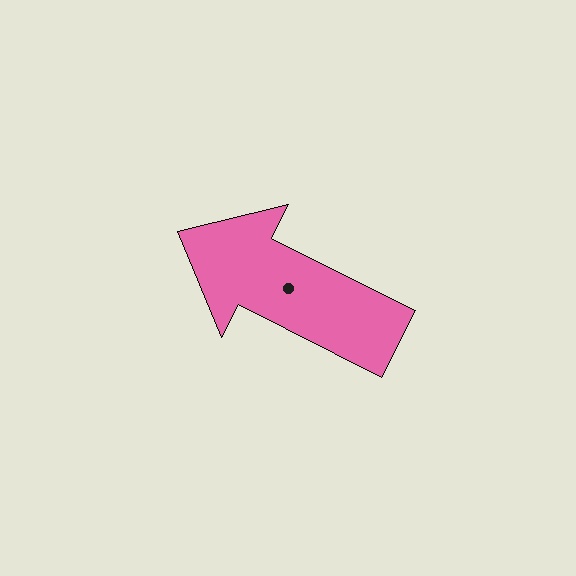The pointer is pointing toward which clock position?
Roughly 10 o'clock.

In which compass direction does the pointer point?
Northwest.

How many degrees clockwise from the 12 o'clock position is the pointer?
Approximately 297 degrees.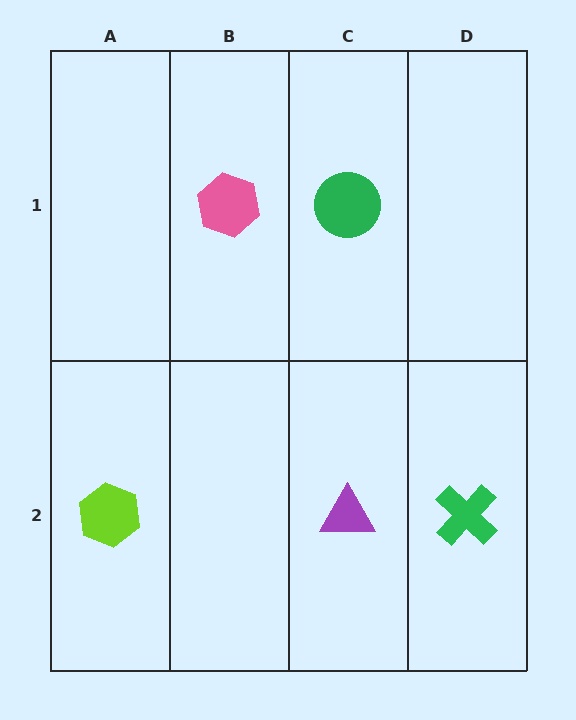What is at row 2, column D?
A green cross.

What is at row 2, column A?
A lime hexagon.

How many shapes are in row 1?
2 shapes.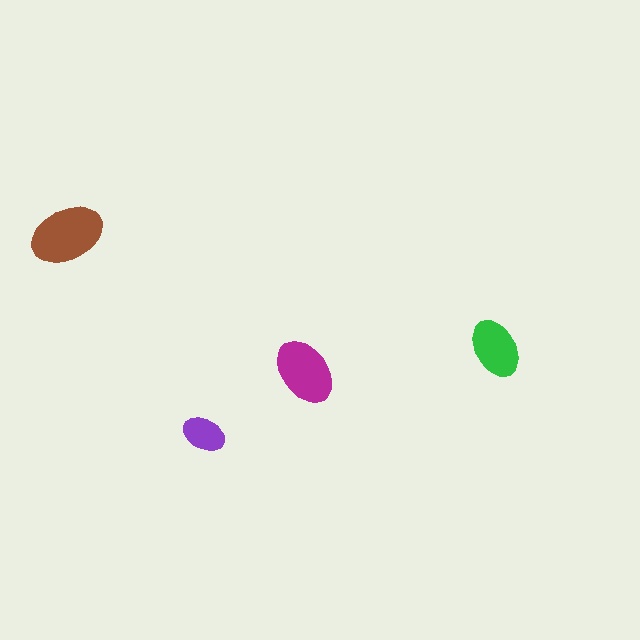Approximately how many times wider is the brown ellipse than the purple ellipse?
About 1.5 times wider.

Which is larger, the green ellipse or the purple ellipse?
The green one.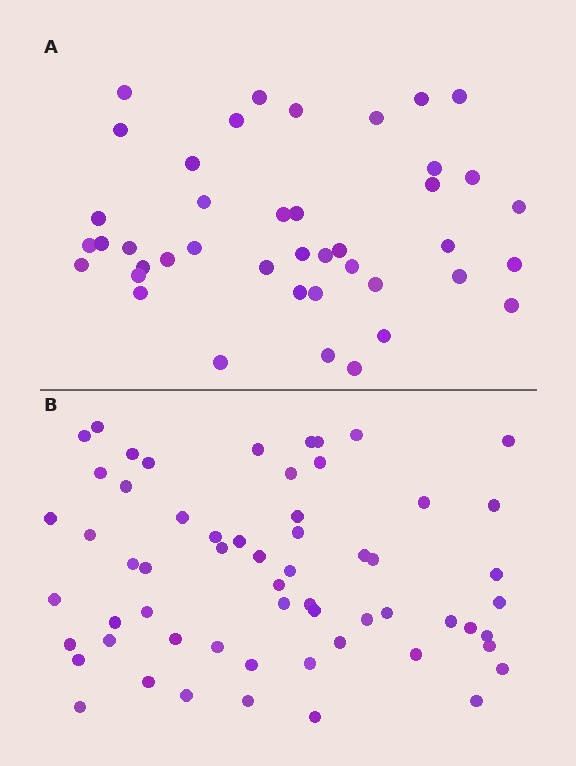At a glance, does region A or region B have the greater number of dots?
Region B (the bottom region) has more dots.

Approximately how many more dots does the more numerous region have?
Region B has approximately 20 more dots than region A.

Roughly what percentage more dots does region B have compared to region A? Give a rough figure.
About 45% more.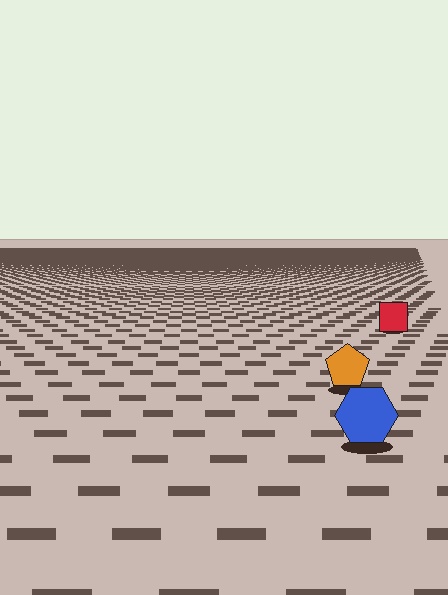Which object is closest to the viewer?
The blue hexagon is closest. The texture marks near it are larger and more spread out.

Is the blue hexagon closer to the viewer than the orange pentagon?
Yes. The blue hexagon is closer — you can tell from the texture gradient: the ground texture is coarser near it.